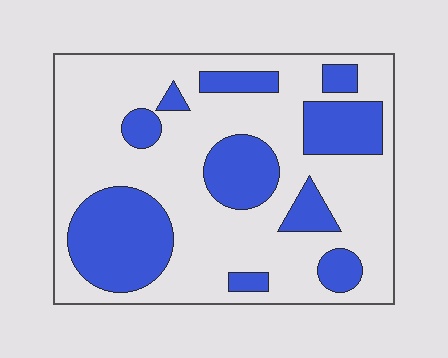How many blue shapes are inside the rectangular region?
10.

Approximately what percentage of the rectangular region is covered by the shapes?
Approximately 30%.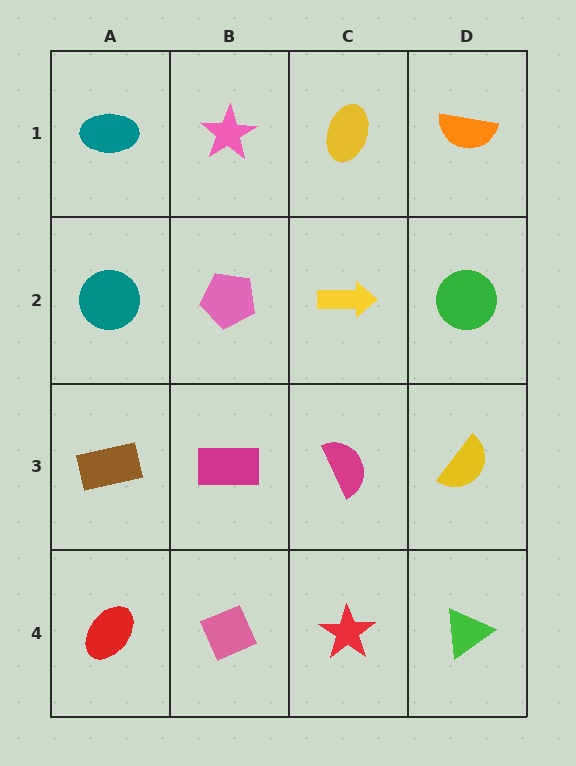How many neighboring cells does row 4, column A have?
2.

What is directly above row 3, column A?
A teal circle.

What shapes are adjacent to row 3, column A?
A teal circle (row 2, column A), a red ellipse (row 4, column A), a magenta rectangle (row 3, column B).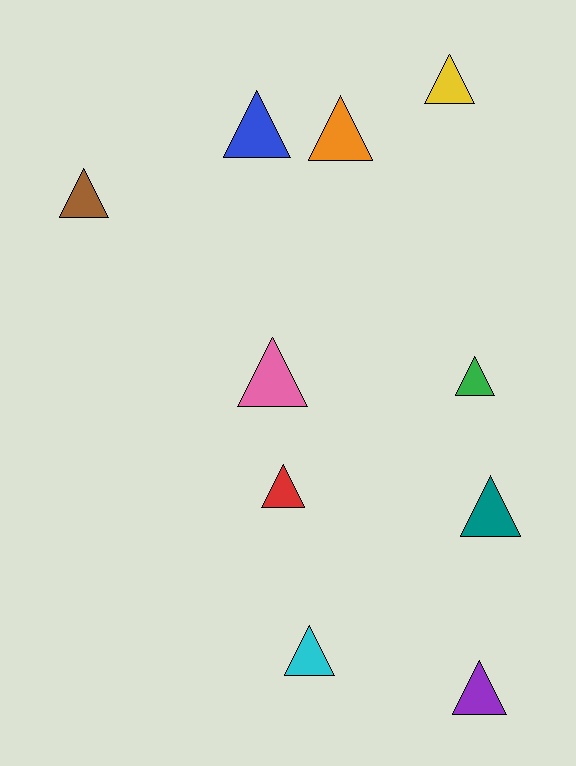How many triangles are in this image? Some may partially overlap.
There are 10 triangles.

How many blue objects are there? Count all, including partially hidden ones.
There is 1 blue object.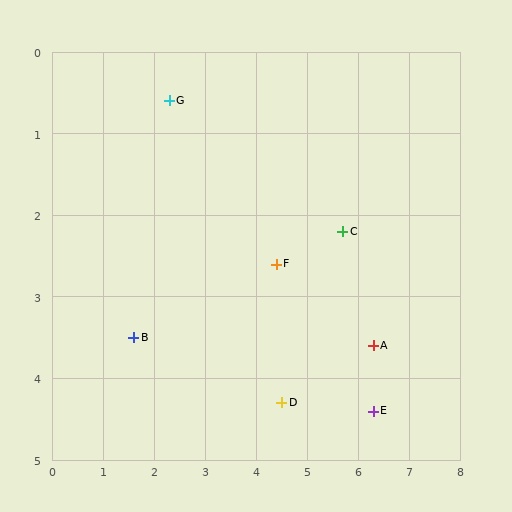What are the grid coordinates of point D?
Point D is at approximately (4.5, 4.3).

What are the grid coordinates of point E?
Point E is at approximately (6.3, 4.4).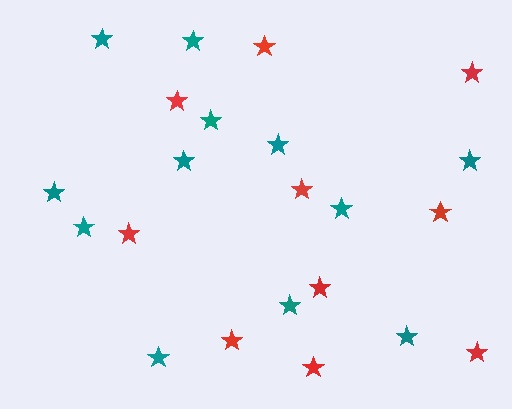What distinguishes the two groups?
There are 2 groups: one group of teal stars (12) and one group of red stars (10).